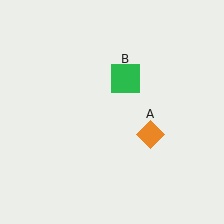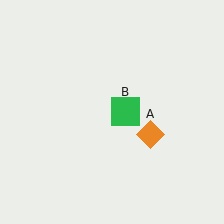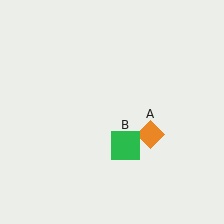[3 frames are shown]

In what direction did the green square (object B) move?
The green square (object B) moved down.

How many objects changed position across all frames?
1 object changed position: green square (object B).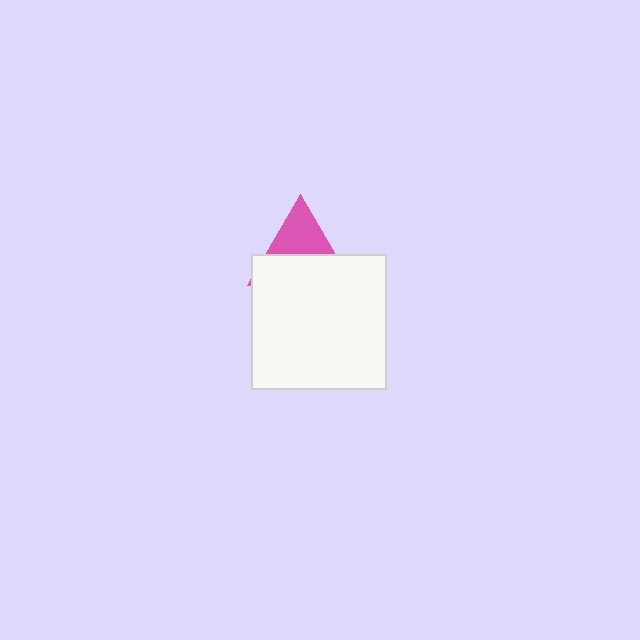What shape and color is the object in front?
The object in front is a white square.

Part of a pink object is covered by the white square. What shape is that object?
It is a triangle.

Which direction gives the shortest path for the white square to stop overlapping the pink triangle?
Moving down gives the shortest separation.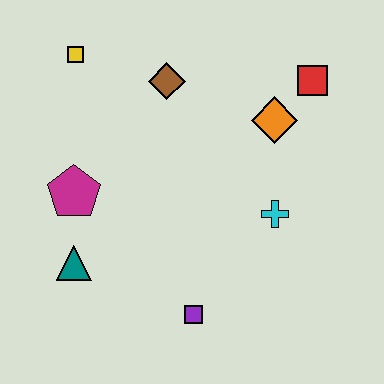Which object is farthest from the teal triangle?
The red square is farthest from the teal triangle.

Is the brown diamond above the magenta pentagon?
Yes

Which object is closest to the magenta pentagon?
The teal triangle is closest to the magenta pentagon.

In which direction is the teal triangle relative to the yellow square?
The teal triangle is below the yellow square.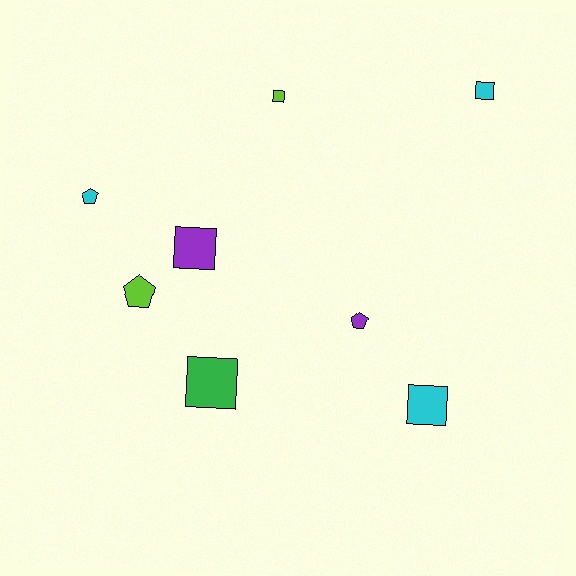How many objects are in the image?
There are 8 objects.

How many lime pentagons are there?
There is 1 lime pentagon.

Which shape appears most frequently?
Square, with 5 objects.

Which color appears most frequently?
Cyan, with 3 objects.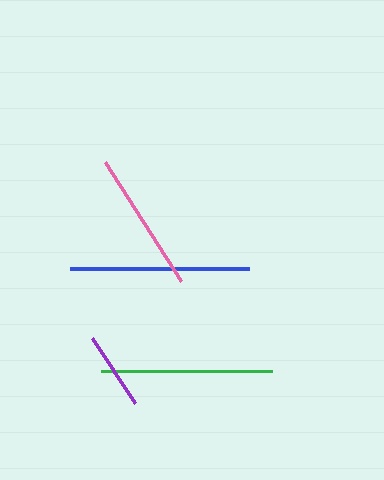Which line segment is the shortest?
The purple line is the shortest at approximately 78 pixels.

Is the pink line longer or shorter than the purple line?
The pink line is longer than the purple line.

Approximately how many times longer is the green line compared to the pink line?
The green line is approximately 1.2 times the length of the pink line.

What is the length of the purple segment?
The purple segment is approximately 78 pixels long.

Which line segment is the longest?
The blue line is the longest at approximately 179 pixels.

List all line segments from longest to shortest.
From longest to shortest: blue, green, pink, purple.